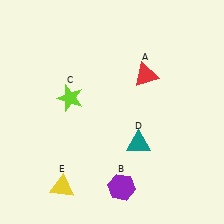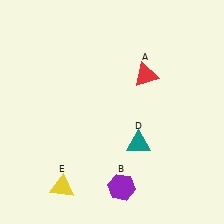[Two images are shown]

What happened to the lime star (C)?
The lime star (C) was removed in Image 2. It was in the top-left area of Image 1.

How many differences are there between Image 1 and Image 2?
There is 1 difference between the two images.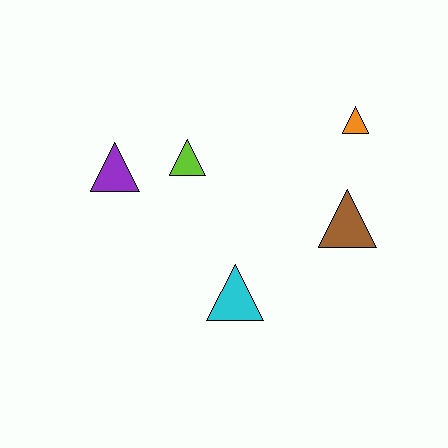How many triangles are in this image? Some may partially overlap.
There are 5 triangles.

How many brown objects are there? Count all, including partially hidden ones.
There is 1 brown object.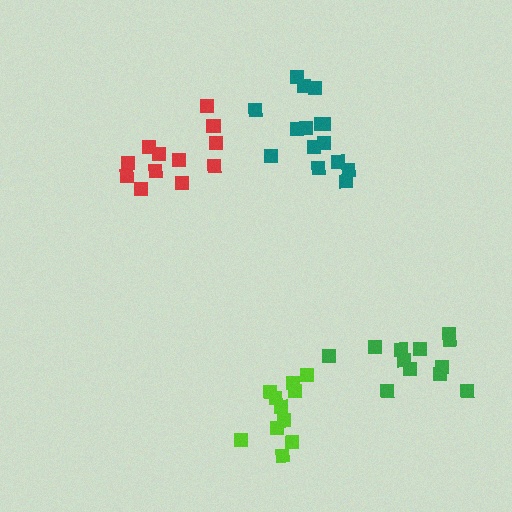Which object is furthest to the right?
The green cluster is rightmost.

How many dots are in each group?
Group 1: 12 dots, Group 2: 12 dots, Group 3: 11 dots, Group 4: 15 dots (50 total).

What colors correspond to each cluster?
The clusters are colored: green, red, lime, teal.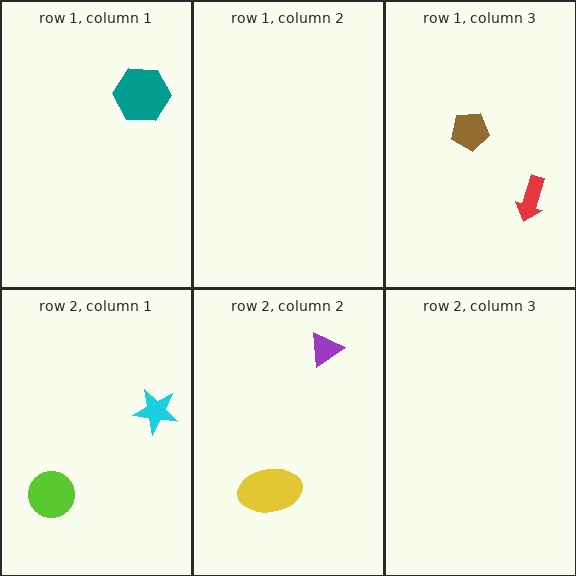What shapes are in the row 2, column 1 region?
The cyan star, the lime circle.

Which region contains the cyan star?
The row 2, column 1 region.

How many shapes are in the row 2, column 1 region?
2.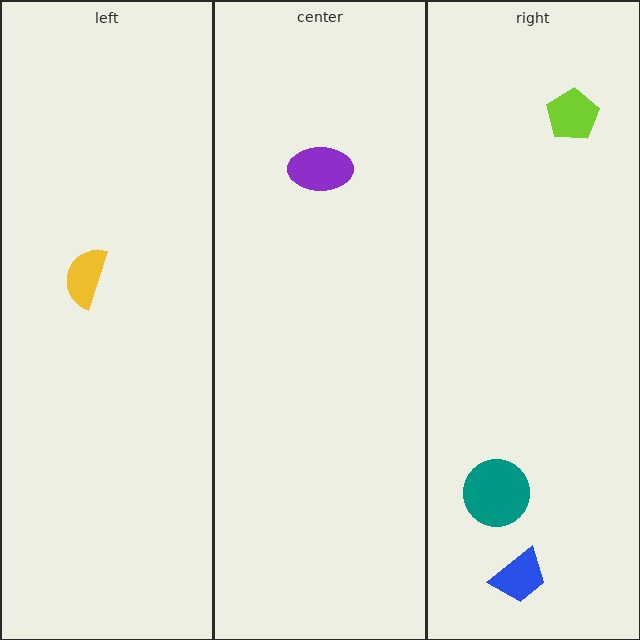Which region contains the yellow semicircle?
The left region.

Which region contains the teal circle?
The right region.